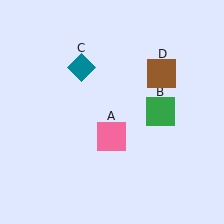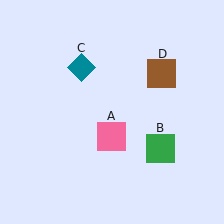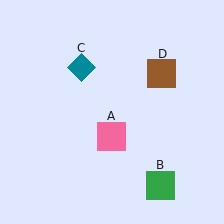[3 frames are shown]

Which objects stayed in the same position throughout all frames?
Pink square (object A) and teal diamond (object C) and brown square (object D) remained stationary.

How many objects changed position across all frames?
1 object changed position: green square (object B).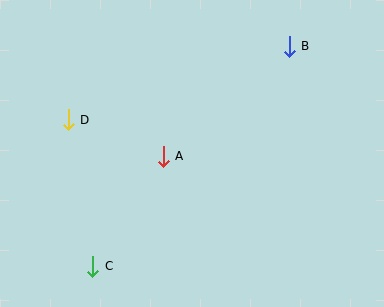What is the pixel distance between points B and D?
The distance between B and D is 233 pixels.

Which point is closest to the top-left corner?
Point D is closest to the top-left corner.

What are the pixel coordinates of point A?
Point A is at (163, 156).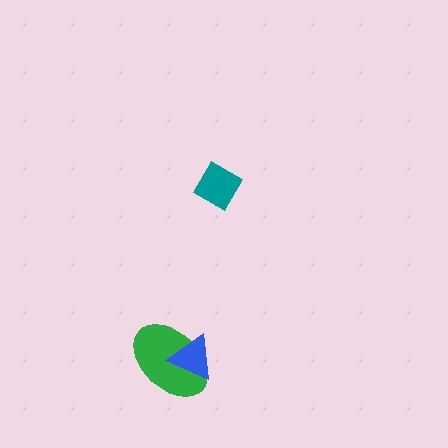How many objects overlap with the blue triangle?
1 object overlaps with the blue triangle.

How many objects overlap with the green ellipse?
1 object overlaps with the green ellipse.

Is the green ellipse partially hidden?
Yes, it is partially covered by another shape.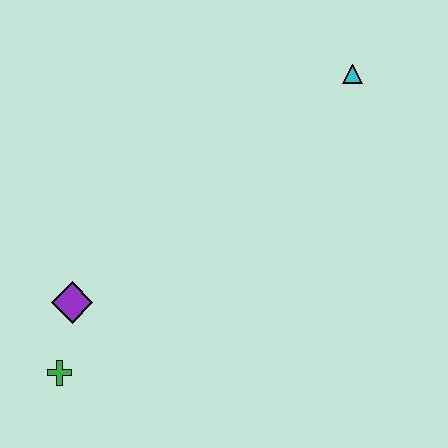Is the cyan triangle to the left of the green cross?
No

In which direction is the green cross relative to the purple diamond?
The green cross is below the purple diamond.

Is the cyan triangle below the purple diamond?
No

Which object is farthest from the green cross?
The cyan triangle is farthest from the green cross.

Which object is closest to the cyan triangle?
The purple diamond is closest to the cyan triangle.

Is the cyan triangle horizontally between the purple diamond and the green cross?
No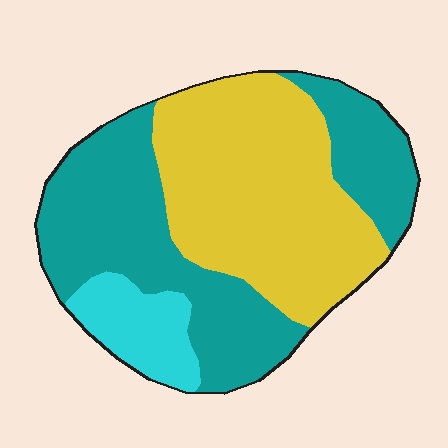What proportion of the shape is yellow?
Yellow covers roughly 45% of the shape.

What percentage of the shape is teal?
Teal takes up between a third and a half of the shape.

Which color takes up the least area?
Cyan, at roughly 10%.